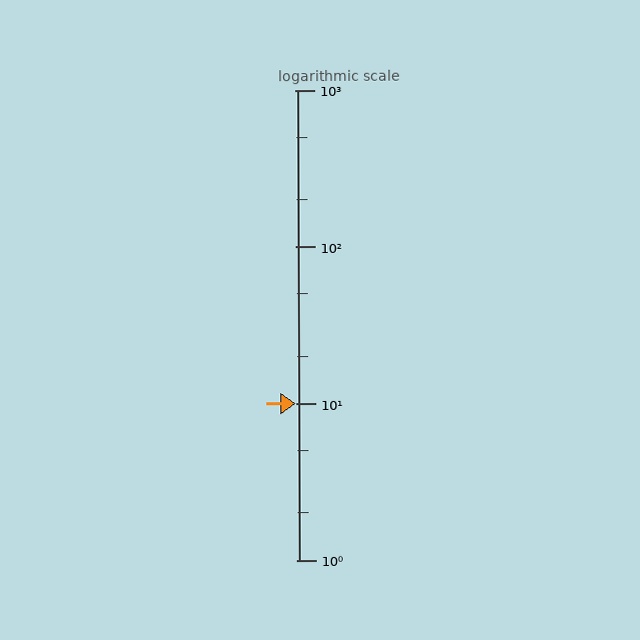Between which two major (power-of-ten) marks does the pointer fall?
The pointer is between 10 and 100.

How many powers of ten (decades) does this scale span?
The scale spans 3 decades, from 1 to 1000.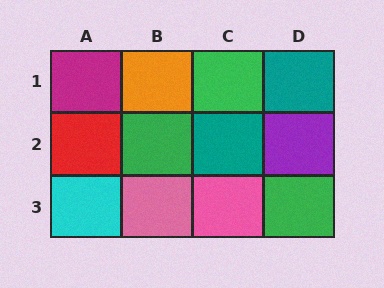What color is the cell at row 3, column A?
Cyan.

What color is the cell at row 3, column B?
Pink.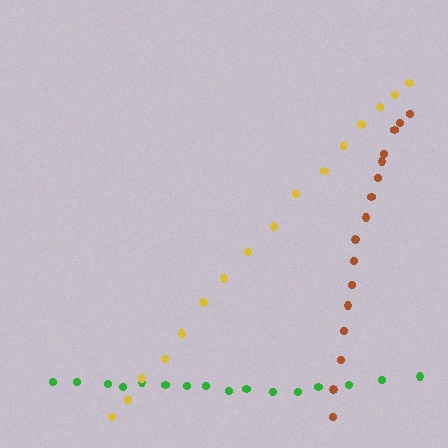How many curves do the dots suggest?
There are 3 distinct paths.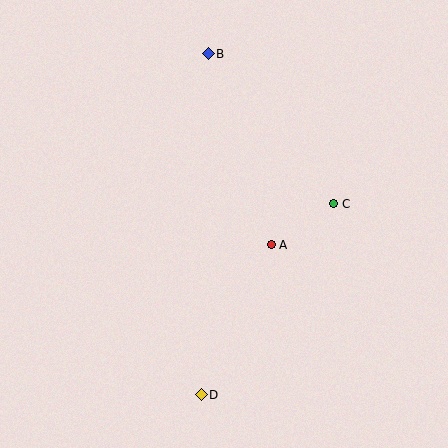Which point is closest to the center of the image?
Point A at (271, 245) is closest to the center.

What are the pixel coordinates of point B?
Point B is at (208, 54).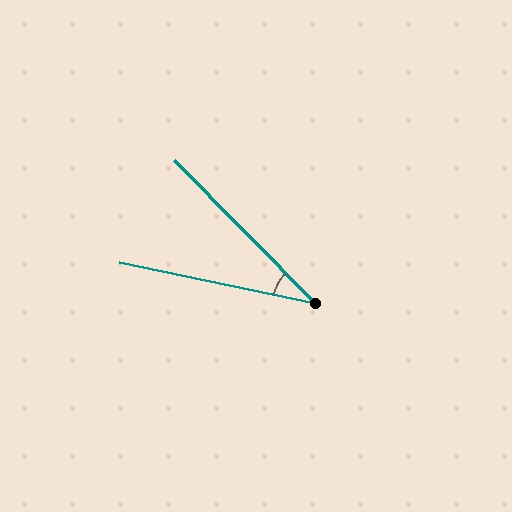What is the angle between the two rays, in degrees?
Approximately 34 degrees.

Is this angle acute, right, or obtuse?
It is acute.